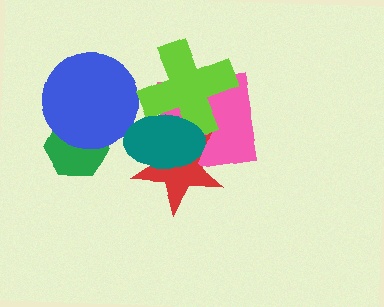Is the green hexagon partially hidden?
Yes, it is partially covered by another shape.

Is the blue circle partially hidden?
No, no other shape covers it.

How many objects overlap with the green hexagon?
1 object overlaps with the green hexagon.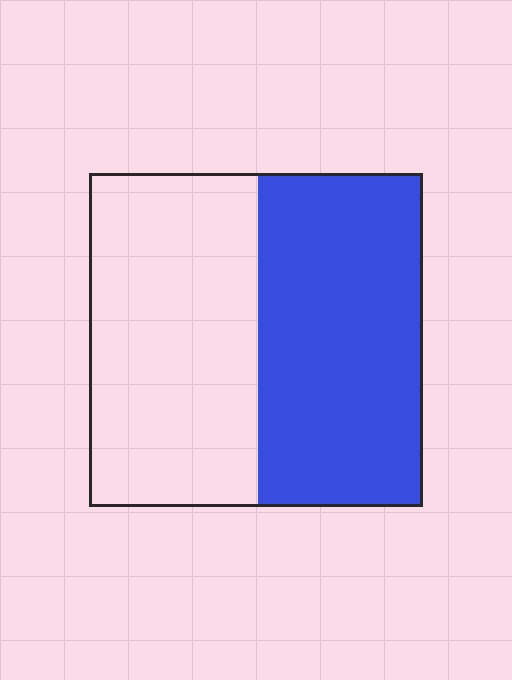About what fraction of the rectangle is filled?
About one half (1/2).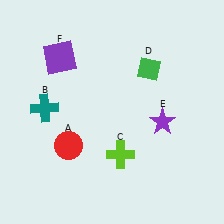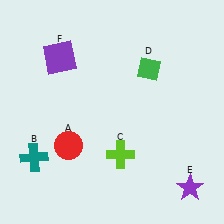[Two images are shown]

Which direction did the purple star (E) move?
The purple star (E) moved down.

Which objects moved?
The objects that moved are: the teal cross (B), the purple star (E).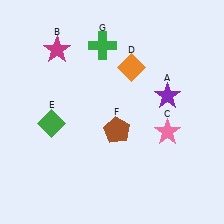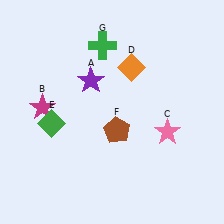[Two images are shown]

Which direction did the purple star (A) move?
The purple star (A) moved left.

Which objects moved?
The objects that moved are: the purple star (A), the magenta star (B).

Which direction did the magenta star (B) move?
The magenta star (B) moved down.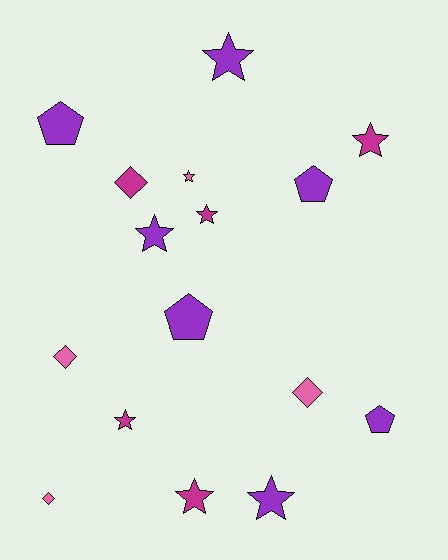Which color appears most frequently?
Purple, with 7 objects.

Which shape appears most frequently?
Star, with 8 objects.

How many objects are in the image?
There are 16 objects.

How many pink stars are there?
There is 1 pink star.